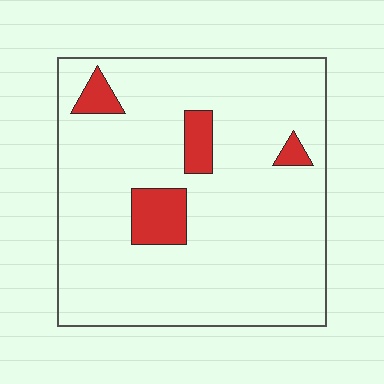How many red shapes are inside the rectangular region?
4.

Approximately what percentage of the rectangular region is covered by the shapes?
Approximately 10%.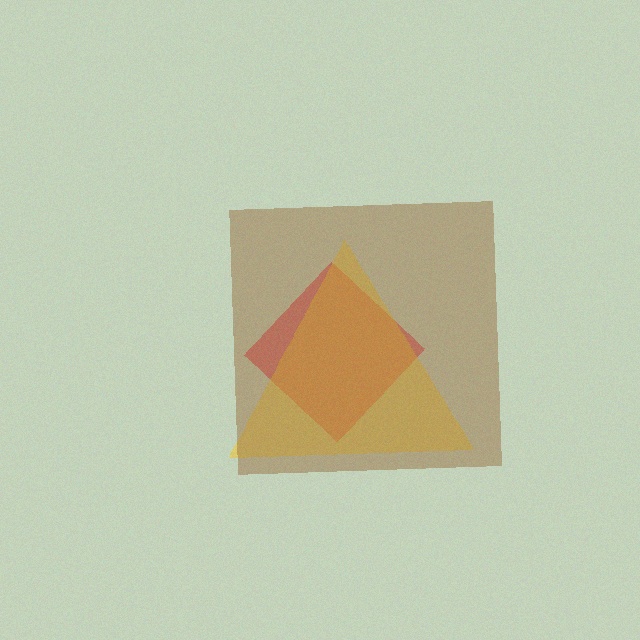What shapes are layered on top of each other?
The layered shapes are: a red diamond, a yellow triangle, a brown square.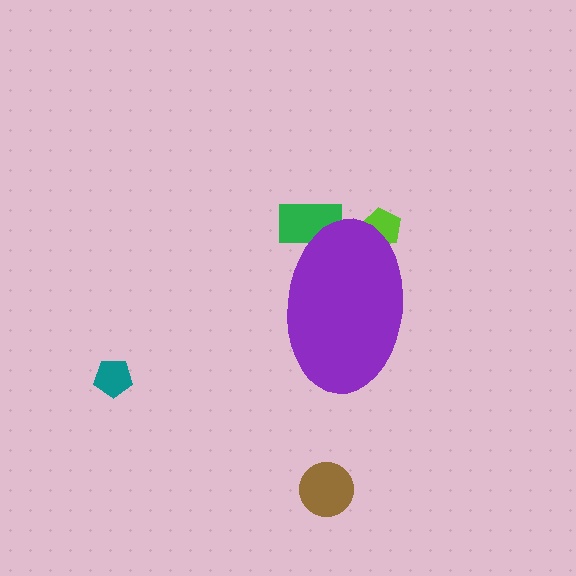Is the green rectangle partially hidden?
Yes, the green rectangle is partially hidden behind the purple ellipse.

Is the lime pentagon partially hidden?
Yes, the lime pentagon is partially hidden behind the purple ellipse.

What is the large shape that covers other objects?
A purple ellipse.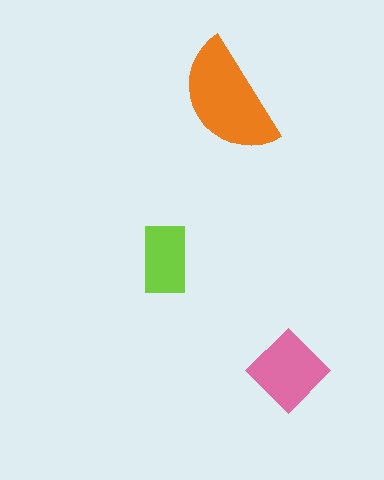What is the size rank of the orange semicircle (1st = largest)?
1st.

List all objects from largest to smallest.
The orange semicircle, the pink diamond, the lime rectangle.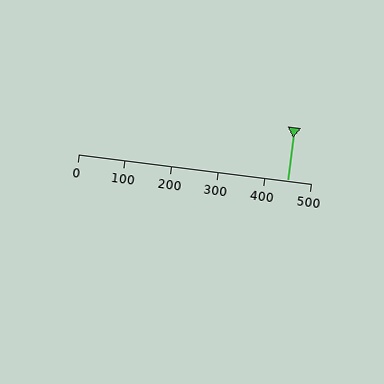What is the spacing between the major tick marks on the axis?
The major ticks are spaced 100 apart.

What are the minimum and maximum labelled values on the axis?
The axis runs from 0 to 500.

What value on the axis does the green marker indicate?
The marker indicates approximately 450.